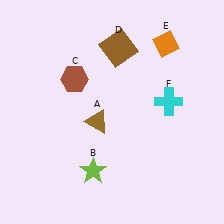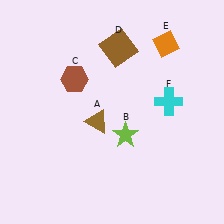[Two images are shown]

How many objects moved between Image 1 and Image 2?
1 object moved between the two images.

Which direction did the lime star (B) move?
The lime star (B) moved up.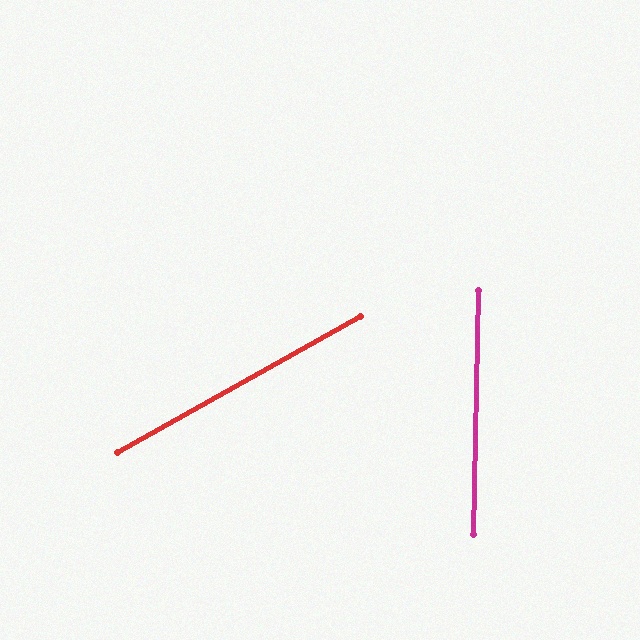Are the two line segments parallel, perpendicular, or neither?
Neither parallel nor perpendicular — they differ by about 60°.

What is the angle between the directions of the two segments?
Approximately 60 degrees.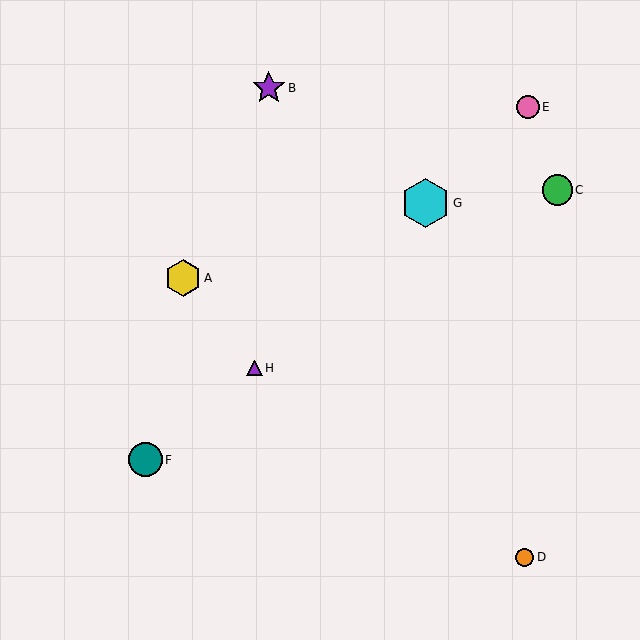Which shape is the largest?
The cyan hexagon (labeled G) is the largest.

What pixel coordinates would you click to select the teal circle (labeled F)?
Click at (146, 460) to select the teal circle F.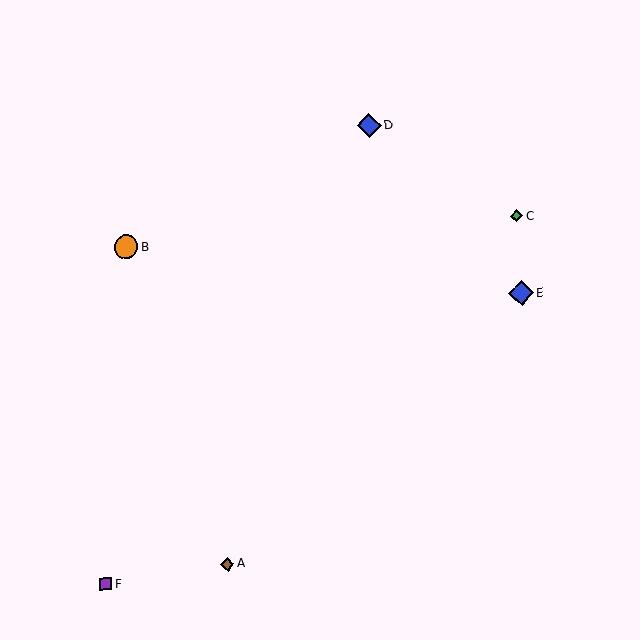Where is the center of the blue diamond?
The center of the blue diamond is at (369, 126).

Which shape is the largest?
The blue diamond (labeled E) is the largest.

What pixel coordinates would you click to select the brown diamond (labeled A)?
Click at (227, 564) to select the brown diamond A.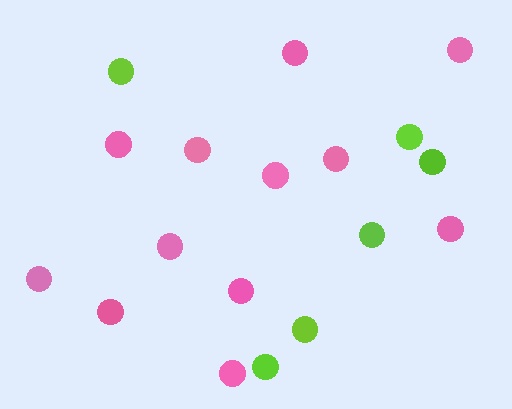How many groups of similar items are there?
There are 2 groups: one group of pink circles (12) and one group of lime circles (6).